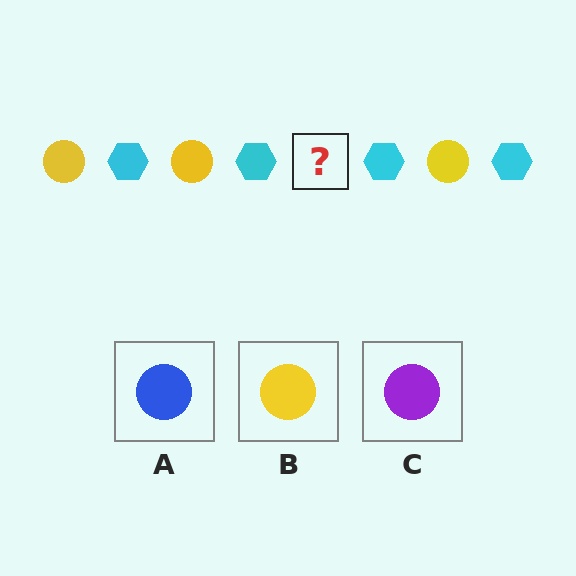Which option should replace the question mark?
Option B.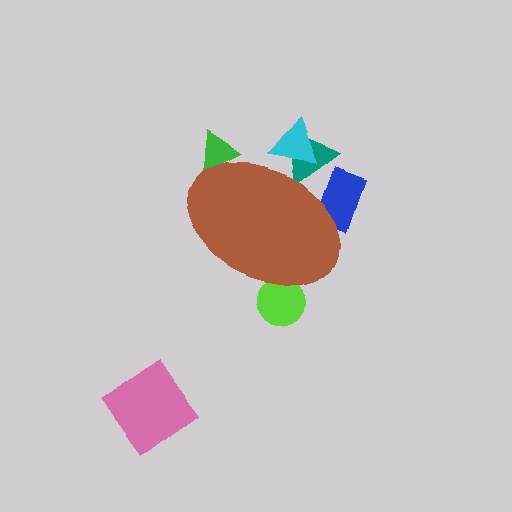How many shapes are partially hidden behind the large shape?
5 shapes are partially hidden.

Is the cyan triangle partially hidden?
Yes, the cyan triangle is partially hidden behind the brown ellipse.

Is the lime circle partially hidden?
Yes, the lime circle is partially hidden behind the brown ellipse.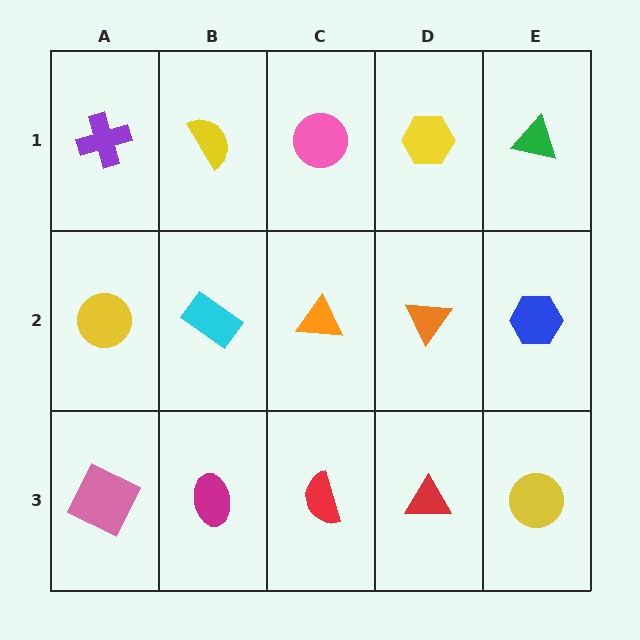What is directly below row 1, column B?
A cyan rectangle.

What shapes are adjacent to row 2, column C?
A pink circle (row 1, column C), a red semicircle (row 3, column C), a cyan rectangle (row 2, column B), an orange triangle (row 2, column D).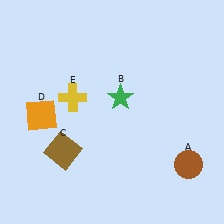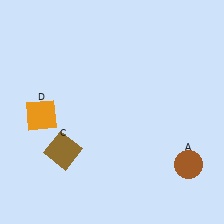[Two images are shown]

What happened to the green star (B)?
The green star (B) was removed in Image 2. It was in the top-right area of Image 1.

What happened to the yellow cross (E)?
The yellow cross (E) was removed in Image 2. It was in the top-left area of Image 1.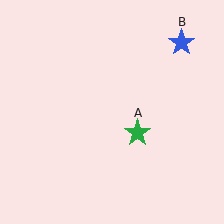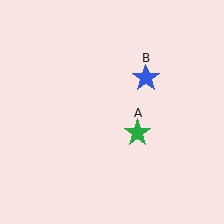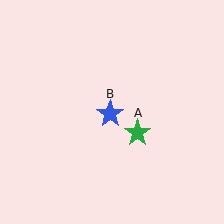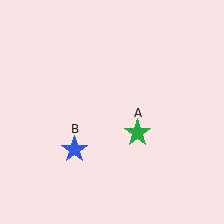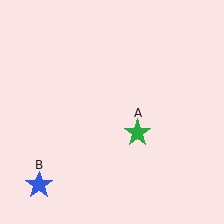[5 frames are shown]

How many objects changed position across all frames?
1 object changed position: blue star (object B).